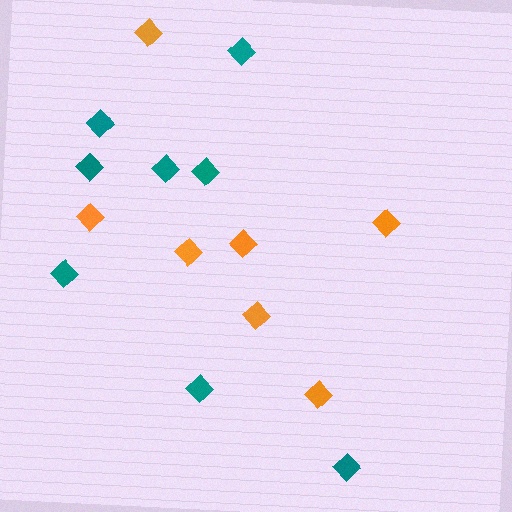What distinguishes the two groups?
There are 2 groups: one group of orange diamonds (7) and one group of teal diamonds (8).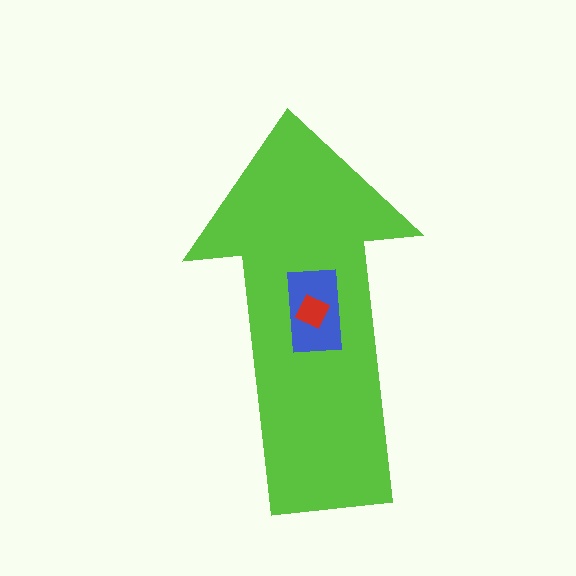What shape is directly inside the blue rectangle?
The red diamond.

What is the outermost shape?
The lime arrow.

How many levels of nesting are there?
3.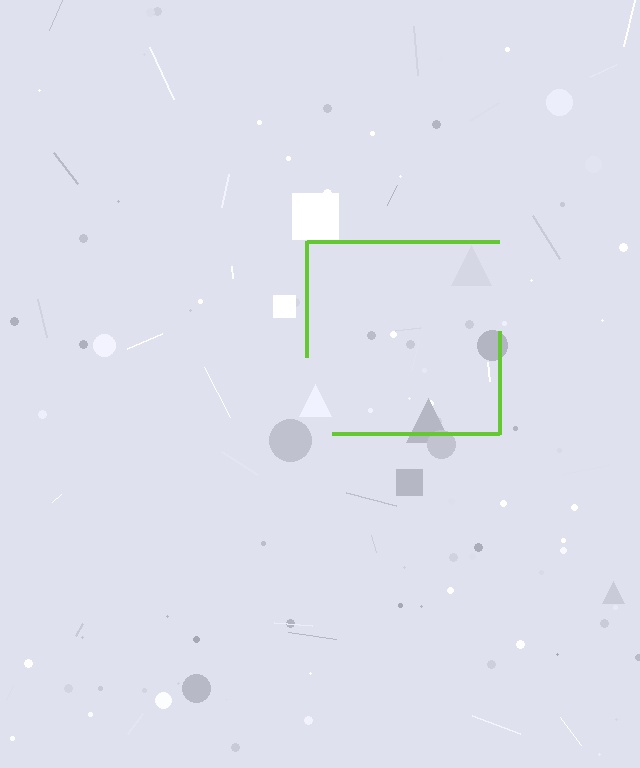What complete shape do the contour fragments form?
The contour fragments form a square.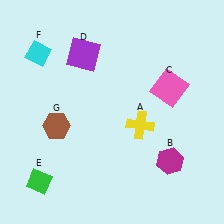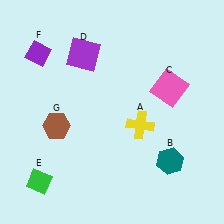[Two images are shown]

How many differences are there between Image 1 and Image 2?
There are 2 differences between the two images.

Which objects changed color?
B changed from magenta to teal. F changed from cyan to purple.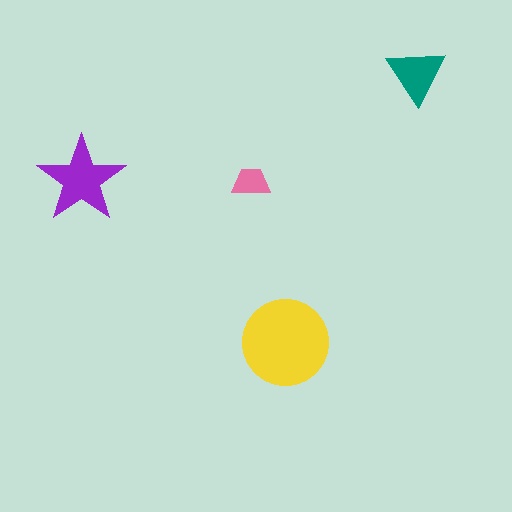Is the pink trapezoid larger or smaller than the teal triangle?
Smaller.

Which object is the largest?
The yellow circle.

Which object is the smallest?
The pink trapezoid.